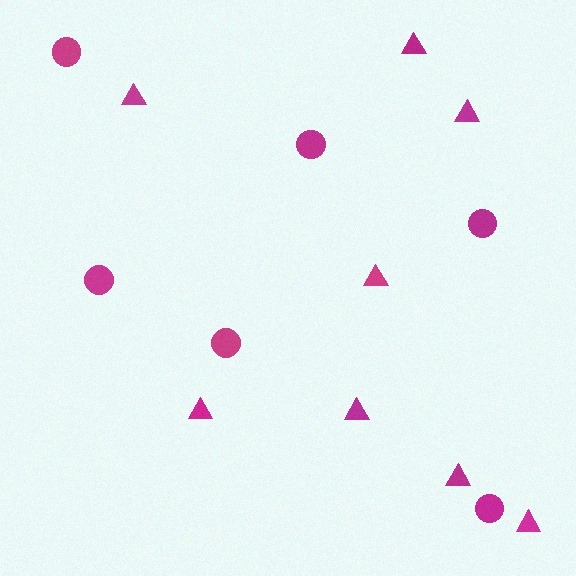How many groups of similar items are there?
There are 2 groups: one group of triangles (8) and one group of circles (6).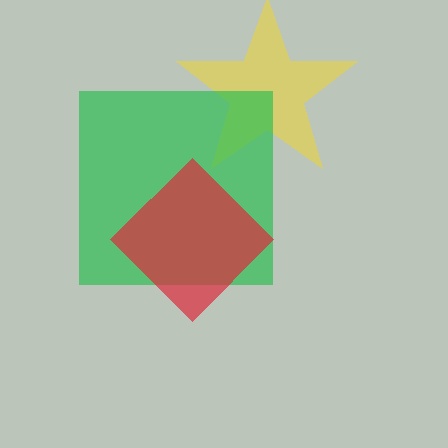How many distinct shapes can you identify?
There are 3 distinct shapes: a yellow star, a green square, a red diamond.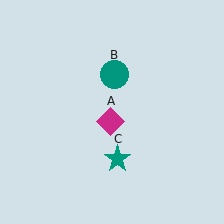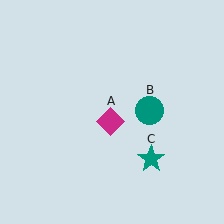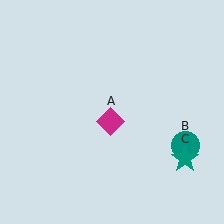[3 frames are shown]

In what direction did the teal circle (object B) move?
The teal circle (object B) moved down and to the right.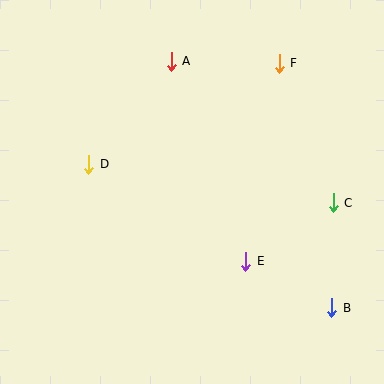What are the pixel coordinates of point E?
Point E is at (246, 261).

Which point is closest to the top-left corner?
Point A is closest to the top-left corner.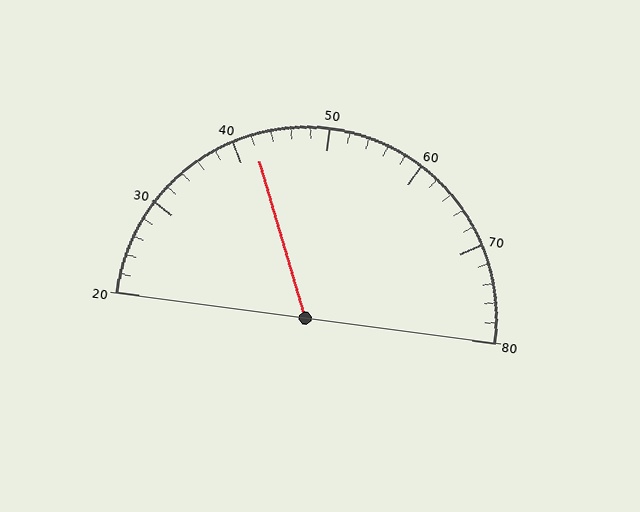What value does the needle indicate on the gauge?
The needle indicates approximately 42.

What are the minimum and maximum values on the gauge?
The gauge ranges from 20 to 80.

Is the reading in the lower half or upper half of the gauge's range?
The reading is in the lower half of the range (20 to 80).